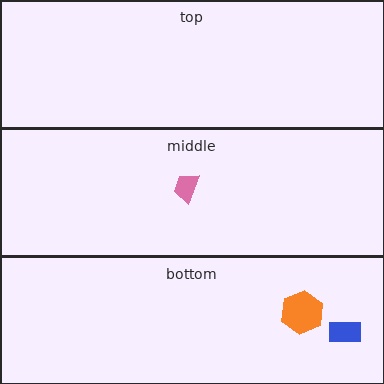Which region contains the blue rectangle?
The bottom region.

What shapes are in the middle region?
The pink trapezoid.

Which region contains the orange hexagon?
The bottom region.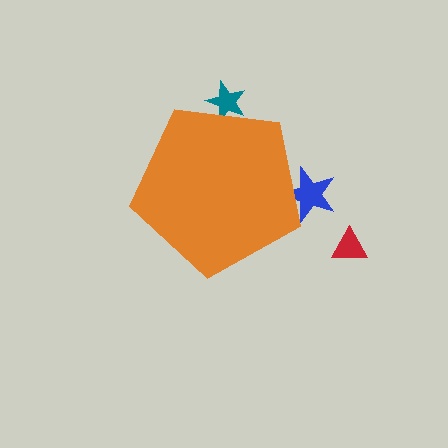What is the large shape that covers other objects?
An orange pentagon.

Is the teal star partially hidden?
Yes, the teal star is partially hidden behind the orange pentagon.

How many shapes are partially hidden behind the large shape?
2 shapes are partially hidden.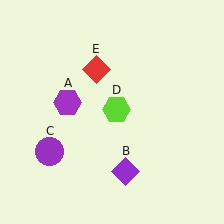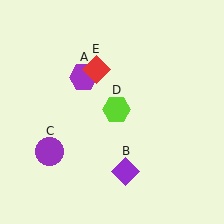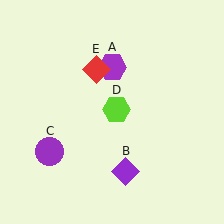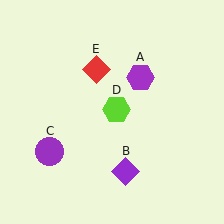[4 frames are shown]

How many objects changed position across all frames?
1 object changed position: purple hexagon (object A).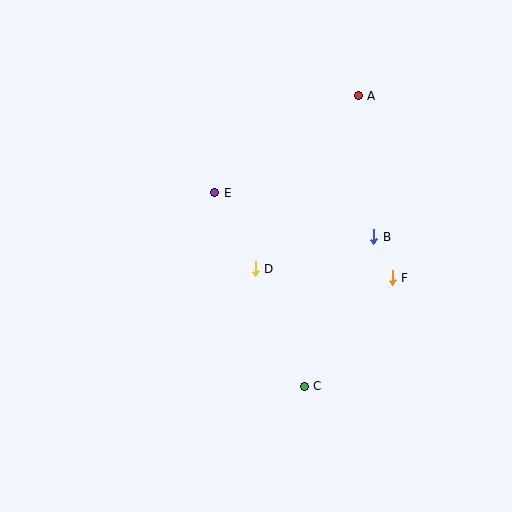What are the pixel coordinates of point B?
Point B is at (374, 237).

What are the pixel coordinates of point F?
Point F is at (392, 278).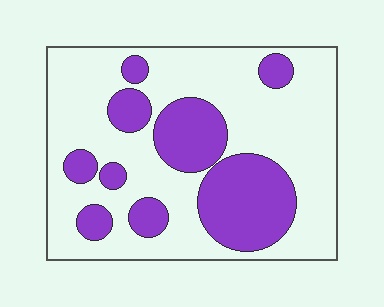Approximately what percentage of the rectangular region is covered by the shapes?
Approximately 30%.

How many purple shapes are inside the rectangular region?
9.